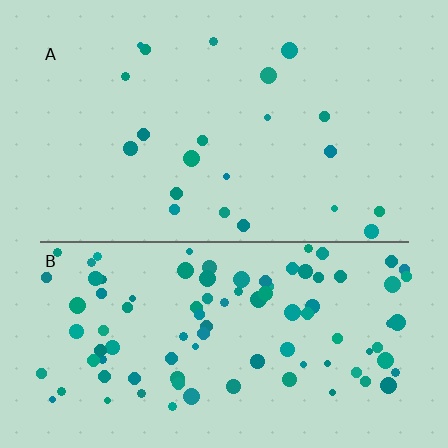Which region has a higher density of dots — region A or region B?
B (the bottom).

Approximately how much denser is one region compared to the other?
Approximately 4.4× — region B over region A.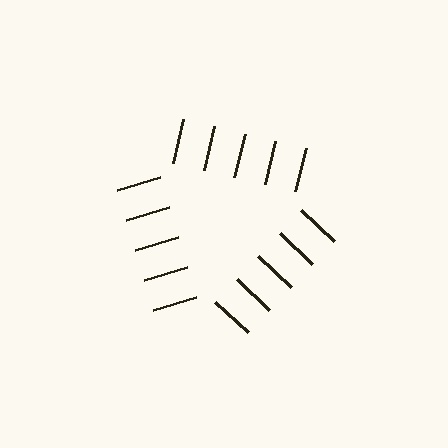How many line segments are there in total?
15 — 5 along each of the 3 edges.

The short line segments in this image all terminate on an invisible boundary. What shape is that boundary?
An illusory triangle — the line segments terminate on its edges but no continuous stroke is drawn.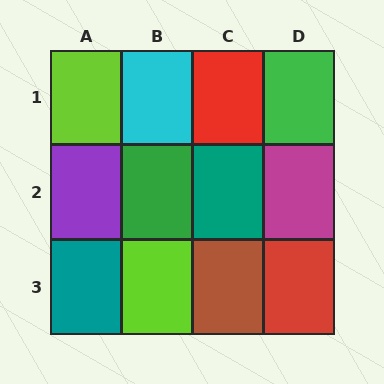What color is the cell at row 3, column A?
Teal.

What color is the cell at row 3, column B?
Lime.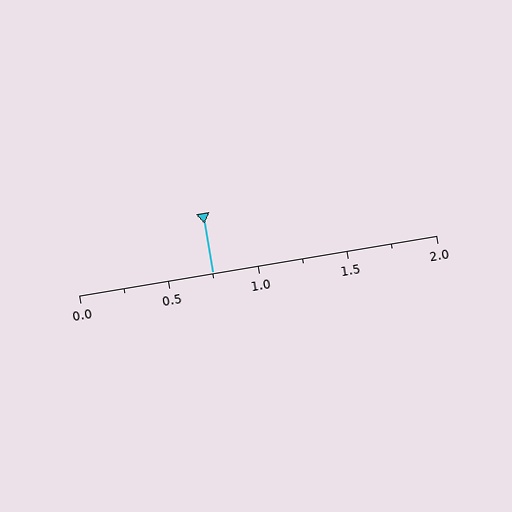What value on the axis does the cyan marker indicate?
The marker indicates approximately 0.75.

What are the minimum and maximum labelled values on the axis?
The axis runs from 0.0 to 2.0.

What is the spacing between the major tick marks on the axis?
The major ticks are spaced 0.5 apart.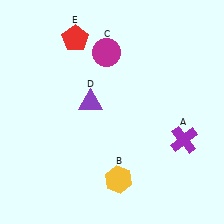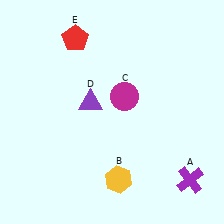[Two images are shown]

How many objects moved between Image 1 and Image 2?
2 objects moved between the two images.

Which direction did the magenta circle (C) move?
The magenta circle (C) moved down.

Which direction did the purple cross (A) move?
The purple cross (A) moved down.